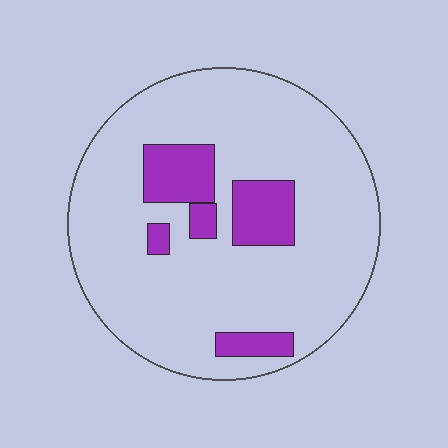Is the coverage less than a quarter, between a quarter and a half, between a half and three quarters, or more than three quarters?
Less than a quarter.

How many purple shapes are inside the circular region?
5.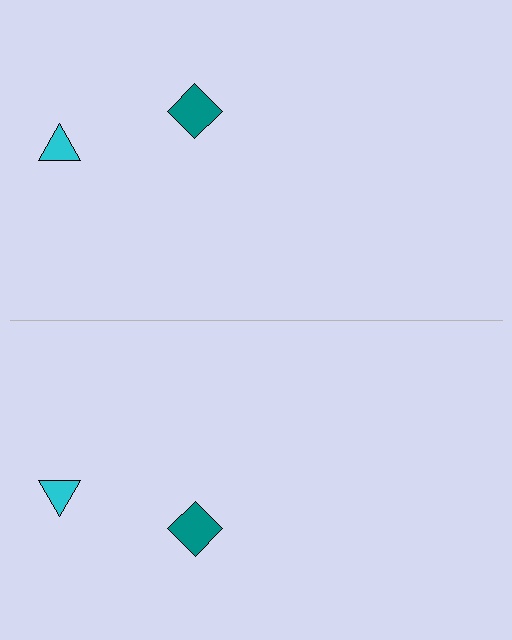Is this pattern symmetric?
Yes, this pattern has bilateral (reflection) symmetry.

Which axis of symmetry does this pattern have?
The pattern has a horizontal axis of symmetry running through the center of the image.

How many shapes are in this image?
There are 4 shapes in this image.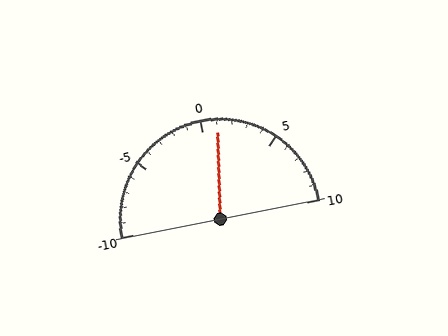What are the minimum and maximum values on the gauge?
The gauge ranges from -10 to 10.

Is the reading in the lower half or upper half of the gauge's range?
The reading is in the upper half of the range (-10 to 10).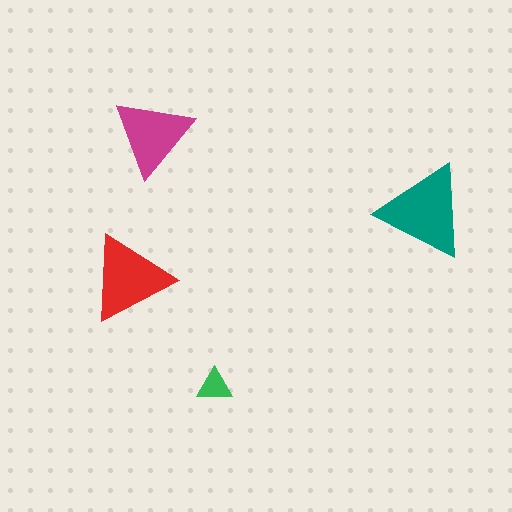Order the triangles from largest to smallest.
the teal one, the red one, the magenta one, the green one.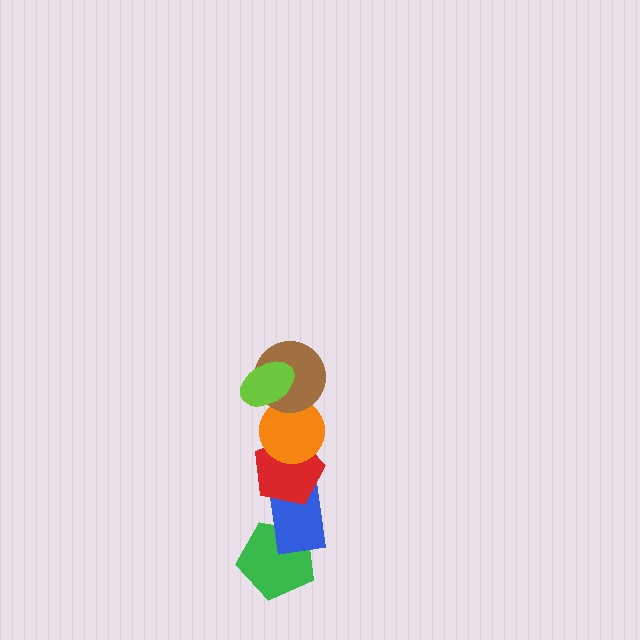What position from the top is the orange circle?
The orange circle is 3rd from the top.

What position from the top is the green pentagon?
The green pentagon is 6th from the top.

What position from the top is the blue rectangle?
The blue rectangle is 5th from the top.